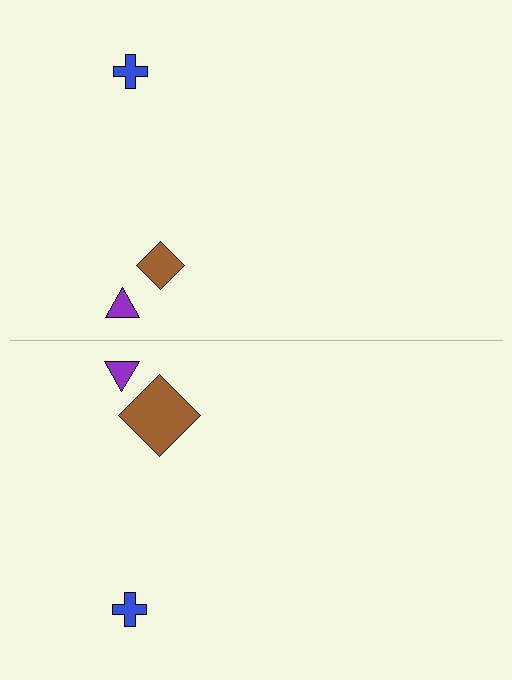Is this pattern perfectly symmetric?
No, the pattern is not perfectly symmetric. The brown diamond on the bottom side has a different size than its mirror counterpart.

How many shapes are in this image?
There are 6 shapes in this image.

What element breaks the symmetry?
The brown diamond on the bottom side has a different size than its mirror counterpart.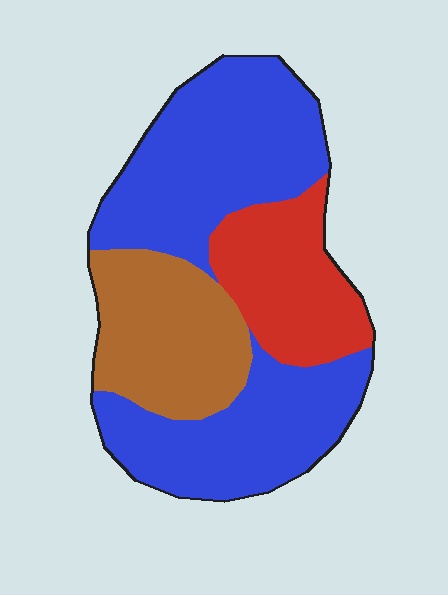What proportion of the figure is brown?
Brown takes up less than a quarter of the figure.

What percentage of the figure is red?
Red covers about 20% of the figure.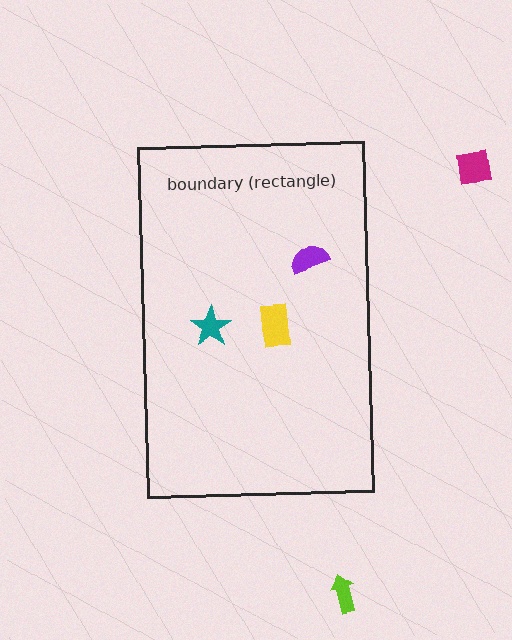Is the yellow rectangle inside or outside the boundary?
Inside.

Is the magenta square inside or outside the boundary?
Outside.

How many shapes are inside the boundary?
3 inside, 2 outside.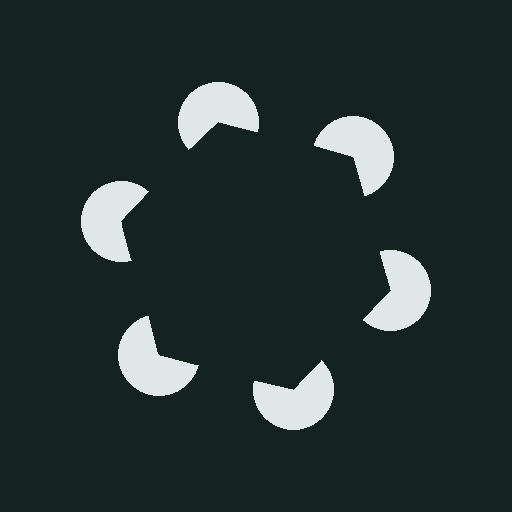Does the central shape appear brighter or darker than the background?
It typically appears slightly darker than the background, even though no actual brightness change is drawn.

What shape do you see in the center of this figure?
An illusory hexagon — its edges are inferred from the aligned wedge cuts in the pac-man discs, not physically drawn.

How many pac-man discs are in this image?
There are 6 — one at each vertex of the illusory hexagon.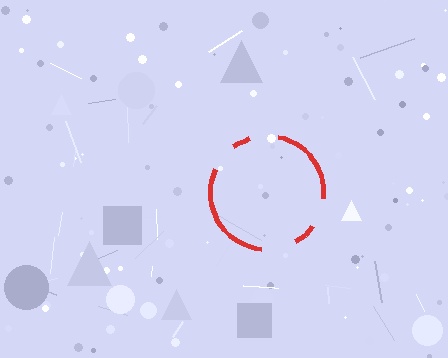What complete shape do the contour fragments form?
The contour fragments form a circle.